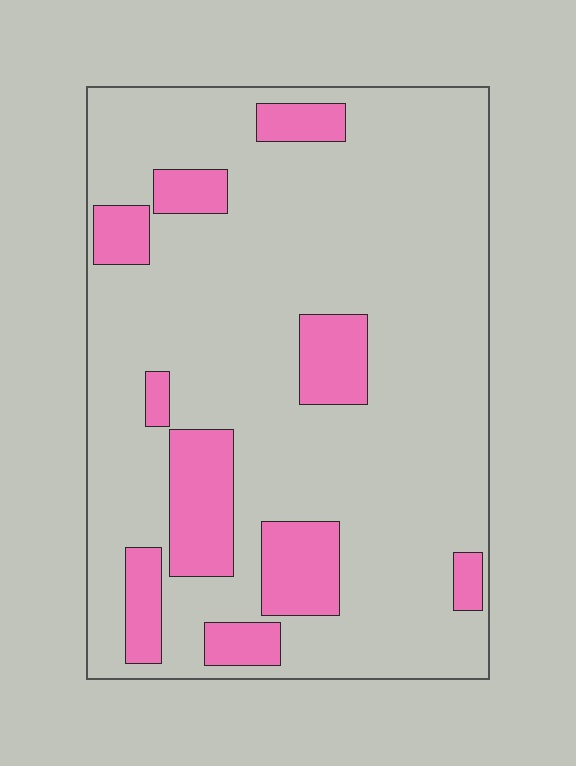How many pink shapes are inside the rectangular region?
10.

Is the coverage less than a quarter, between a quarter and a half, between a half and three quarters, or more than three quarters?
Less than a quarter.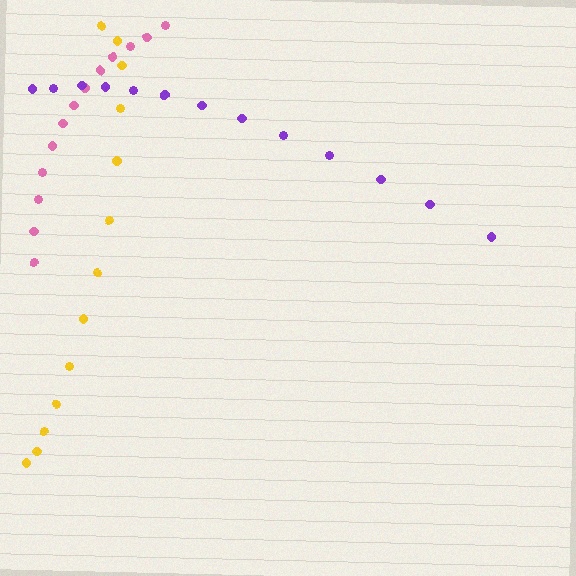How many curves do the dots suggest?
There are 3 distinct paths.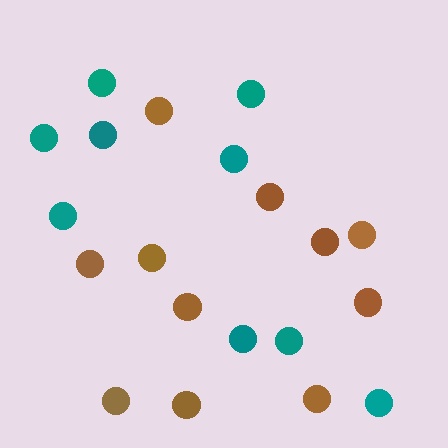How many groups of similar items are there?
There are 2 groups: one group of brown circles (11) and one group of teal circles (9).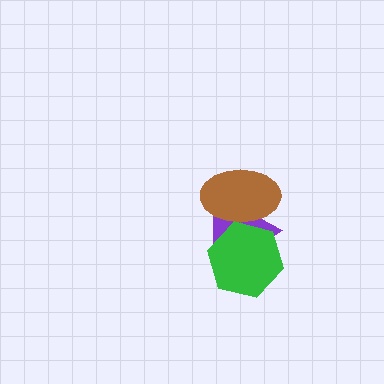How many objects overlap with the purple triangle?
2 objects overlap with the purple triangle.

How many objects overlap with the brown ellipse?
2 objects overlap with the brown ellipse.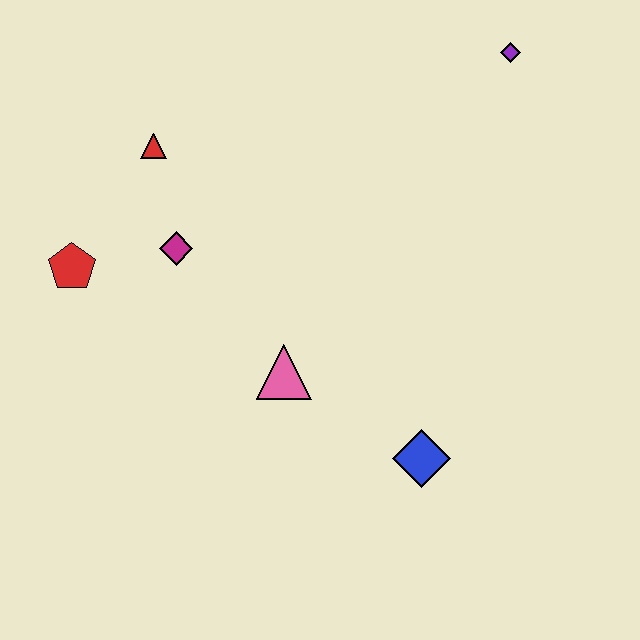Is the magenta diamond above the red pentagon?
Yes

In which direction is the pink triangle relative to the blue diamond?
The pink triangle is to the left of the blue diamond.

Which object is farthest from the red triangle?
The blue diamond is farthest from the red triangle.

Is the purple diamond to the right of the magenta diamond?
Yes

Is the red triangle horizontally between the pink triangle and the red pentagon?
Yes